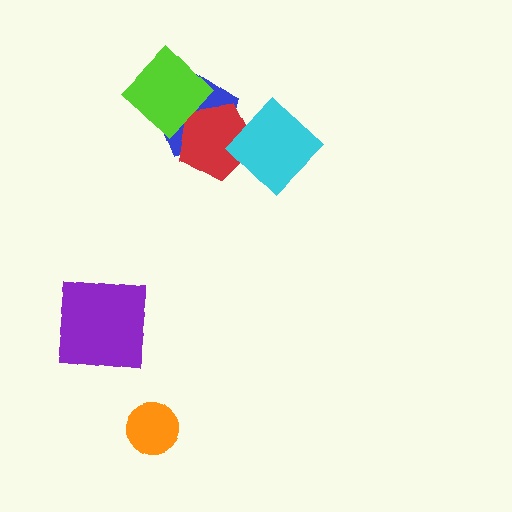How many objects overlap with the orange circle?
0 objects overlap with the orange circle.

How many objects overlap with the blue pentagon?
3 objects overlap with the blue pentagon.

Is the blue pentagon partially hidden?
Yes, it is partially covered by another shape.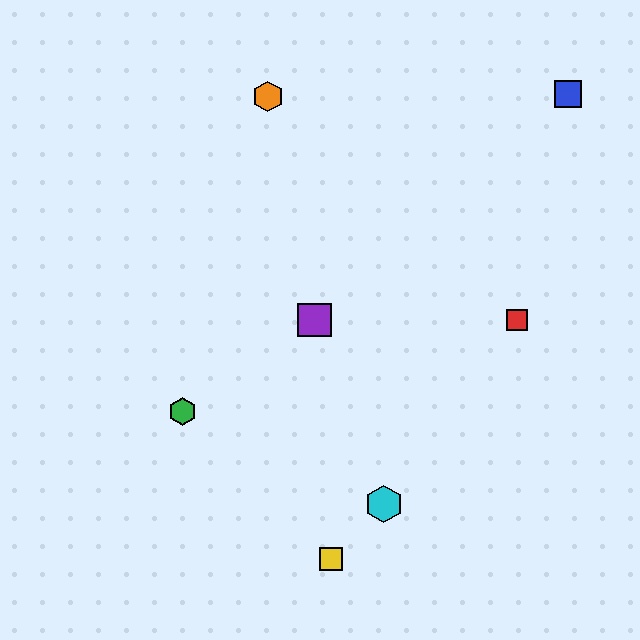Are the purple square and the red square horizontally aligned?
Yes, both are at y≈320.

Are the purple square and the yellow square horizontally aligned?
No, the purple square is at y≈320 and the yellow square is at y≈559.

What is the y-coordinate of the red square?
The red square is at y≈320.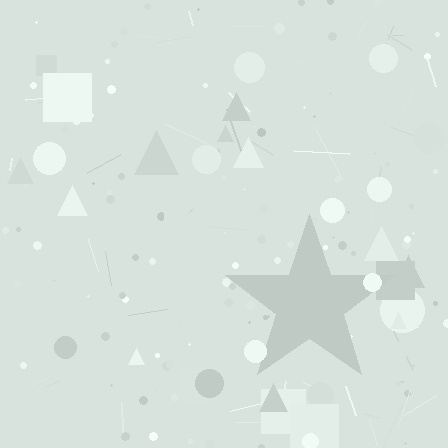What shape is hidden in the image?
A star is hidden in the image.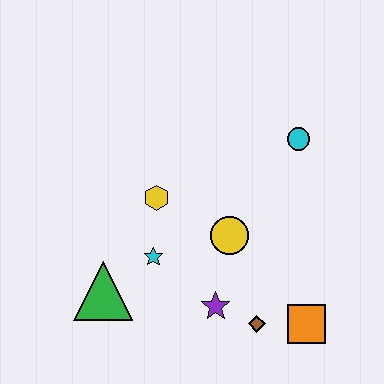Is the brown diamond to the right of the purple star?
Yes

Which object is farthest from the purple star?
The cyan circle is farthest from the purple star.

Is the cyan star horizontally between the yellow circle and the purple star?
No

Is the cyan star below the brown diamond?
No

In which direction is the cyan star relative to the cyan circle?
The cyan star is to the left of the cyan circle.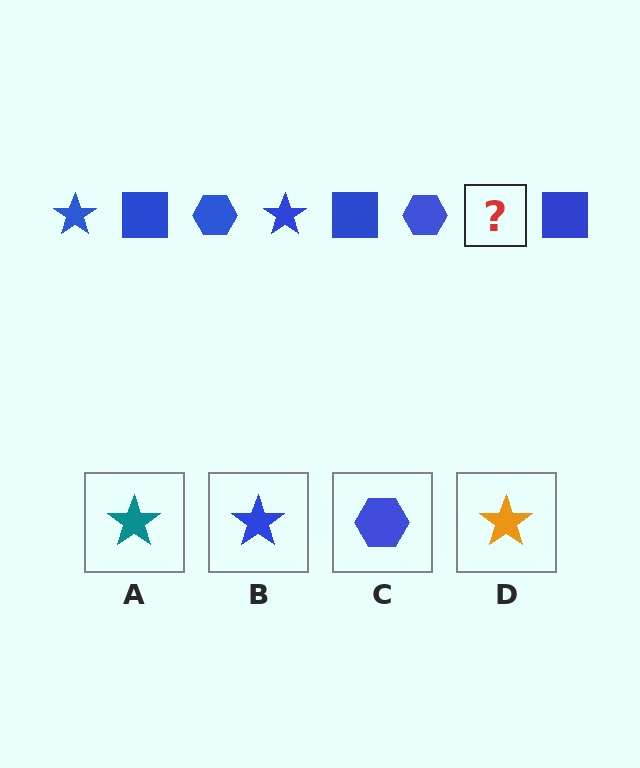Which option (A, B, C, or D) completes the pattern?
B.